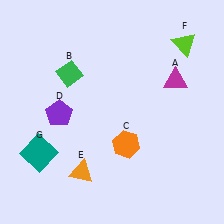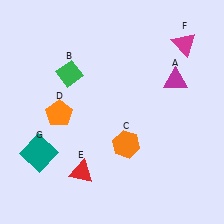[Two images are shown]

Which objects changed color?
D changed from purple to orange. E changed from orange to red. F changed from lime to magenta.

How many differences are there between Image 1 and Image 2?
There are 3 differences between the two images.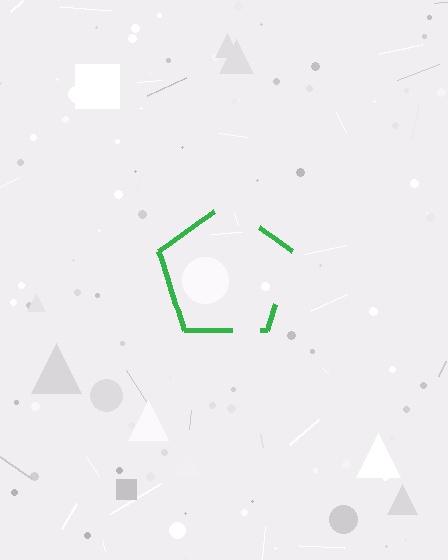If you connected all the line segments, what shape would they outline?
They would outline a pentagon.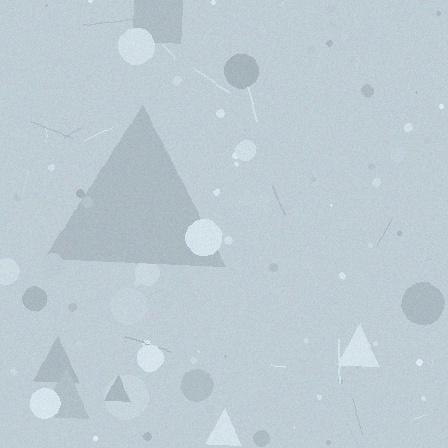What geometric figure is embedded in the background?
A triangle is embedded in the background.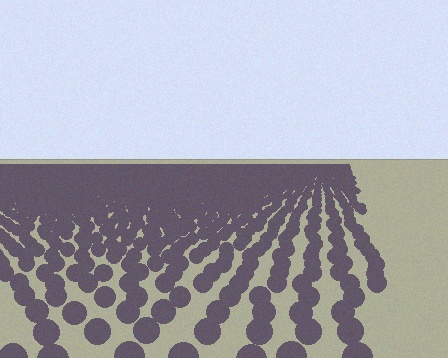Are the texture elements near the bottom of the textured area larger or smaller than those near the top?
Larger. Near the bottom, elements are closer to the viewer and appear at a bigger on-screen size.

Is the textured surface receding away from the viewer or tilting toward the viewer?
The surface is receding away from the viewer. Texture elements get smaller and denser toward the top.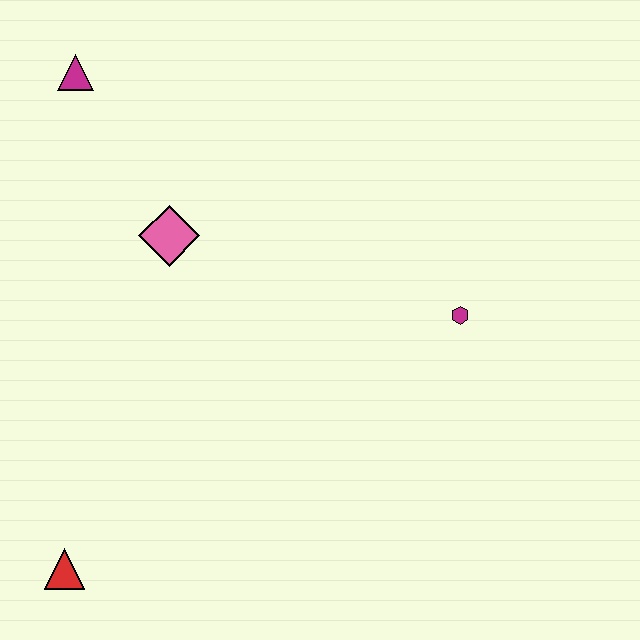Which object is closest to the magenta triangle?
The pink diamond is closest to the magenta triangle.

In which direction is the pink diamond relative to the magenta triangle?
The pink diamond is below the magenta triangle.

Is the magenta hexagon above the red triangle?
Yes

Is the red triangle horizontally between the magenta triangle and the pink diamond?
No